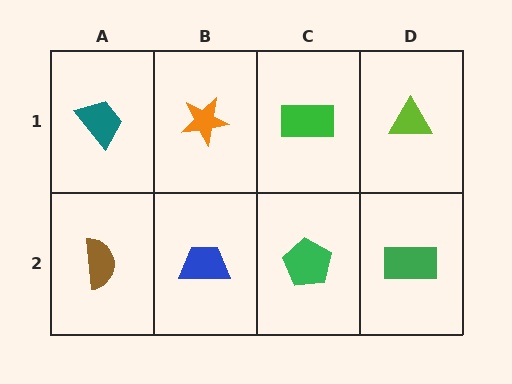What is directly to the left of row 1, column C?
An orange star.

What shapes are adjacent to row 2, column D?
A lime triangle (row 1, column D), a green pentagon (row 2, column C).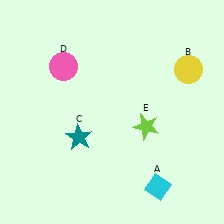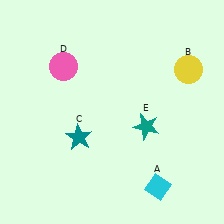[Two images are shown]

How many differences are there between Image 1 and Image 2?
There is 1 difference between the two images.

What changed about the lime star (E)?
In Image 1, E is lime. In Image 2, it changed to teal.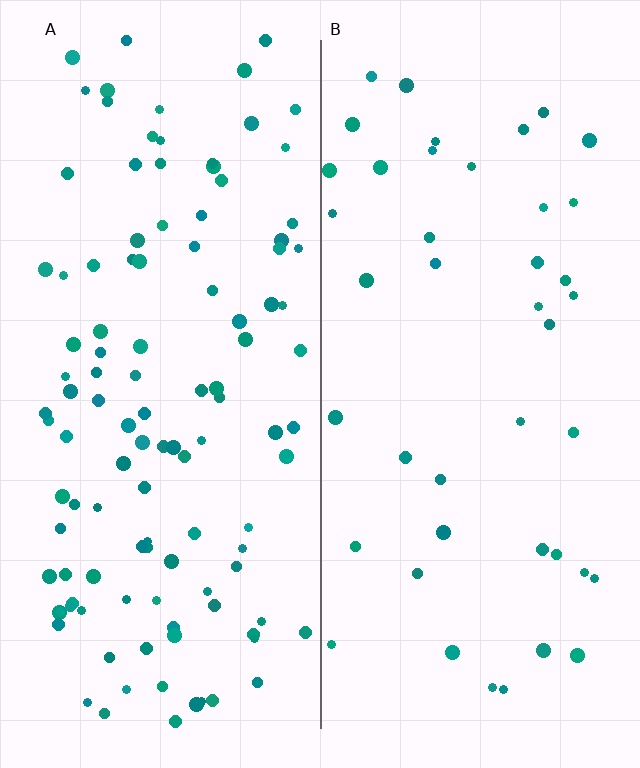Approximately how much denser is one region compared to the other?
Approximately 2.7× — region A over region B.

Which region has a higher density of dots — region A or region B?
A (the left).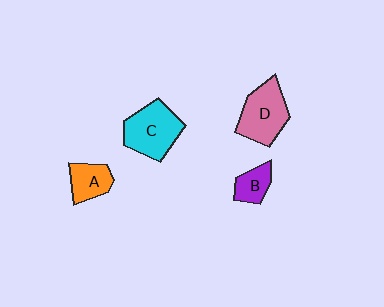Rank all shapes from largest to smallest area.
From largest to smallest: C (cyan), D (pink), A (orange), B (purple).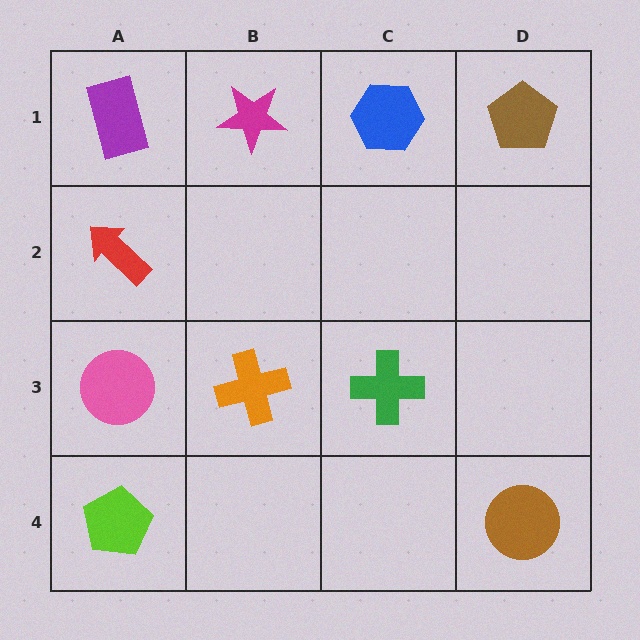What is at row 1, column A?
A purple rectangle.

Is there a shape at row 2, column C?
No, that cell is empty.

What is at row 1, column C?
A blue hexagon.